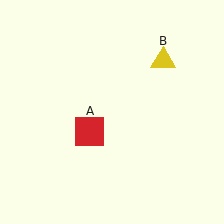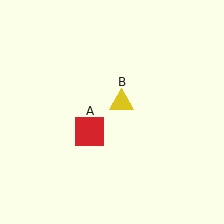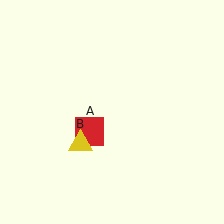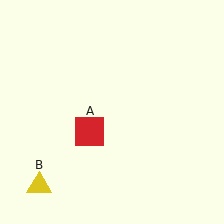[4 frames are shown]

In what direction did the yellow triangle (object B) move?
The yellow triangle (object B) moved down and to the left.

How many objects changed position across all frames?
1 object changed position: yellow triangle (object B).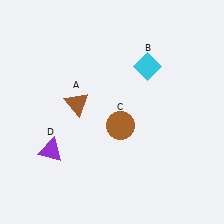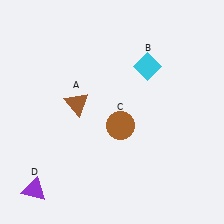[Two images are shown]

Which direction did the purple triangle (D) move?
The purple triangle (D) moved down.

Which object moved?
The purple triangle (D) moved down.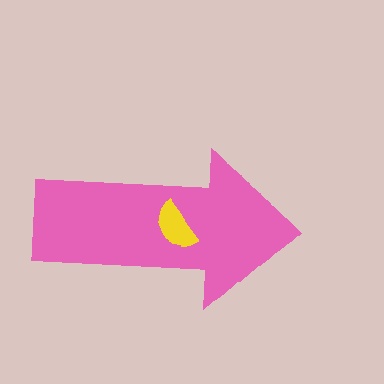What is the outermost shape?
The pink arrow.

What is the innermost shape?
The yellow semicircle.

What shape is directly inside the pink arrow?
The yellow semicircle.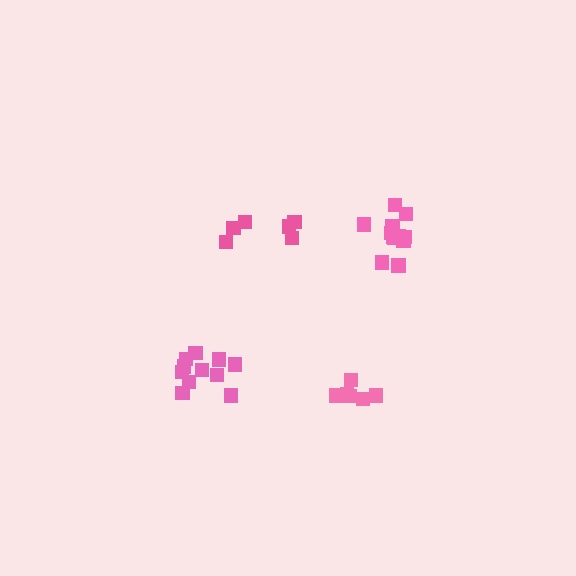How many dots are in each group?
Group 1: 6 dots, Group 2: 12 dots, Group 3: 6 dots, Group 4: 11 dots (35 total).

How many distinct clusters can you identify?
There are 4 distinct clusters.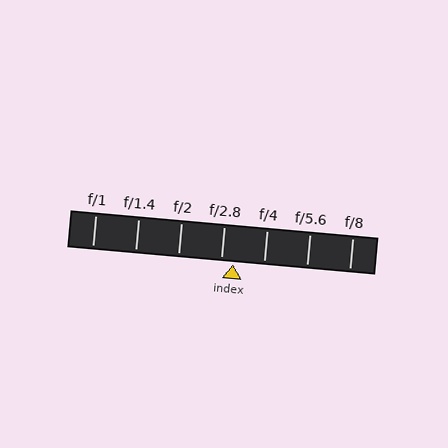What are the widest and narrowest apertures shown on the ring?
The widest aperture shown is f/1 and the narrowest is f/8.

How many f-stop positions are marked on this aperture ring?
There are 7 f-stop positions marked.